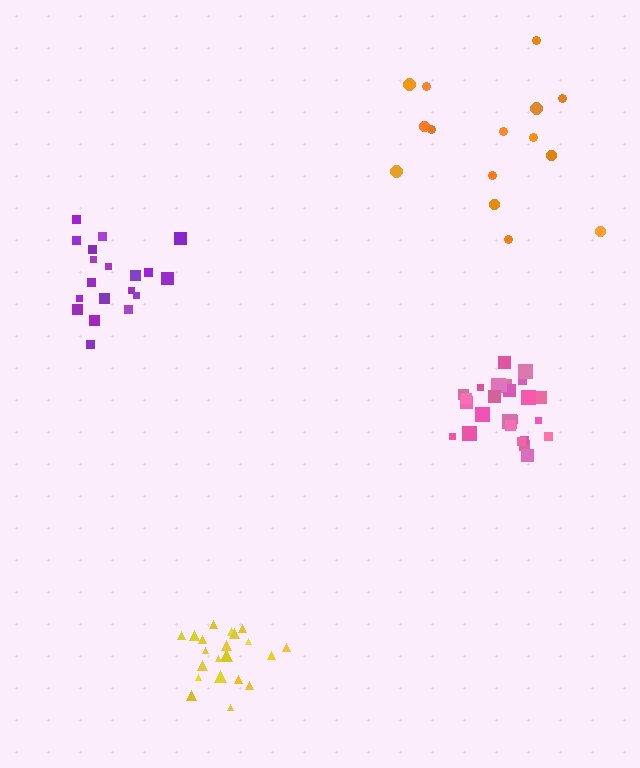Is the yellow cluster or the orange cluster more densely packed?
Yellow.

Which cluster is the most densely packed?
Pink.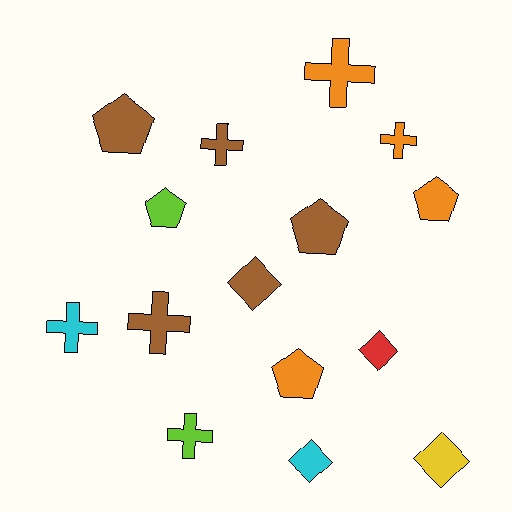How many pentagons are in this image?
There are 5 pentagons.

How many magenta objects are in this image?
There are no magenta objects.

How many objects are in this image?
There are 15 objects.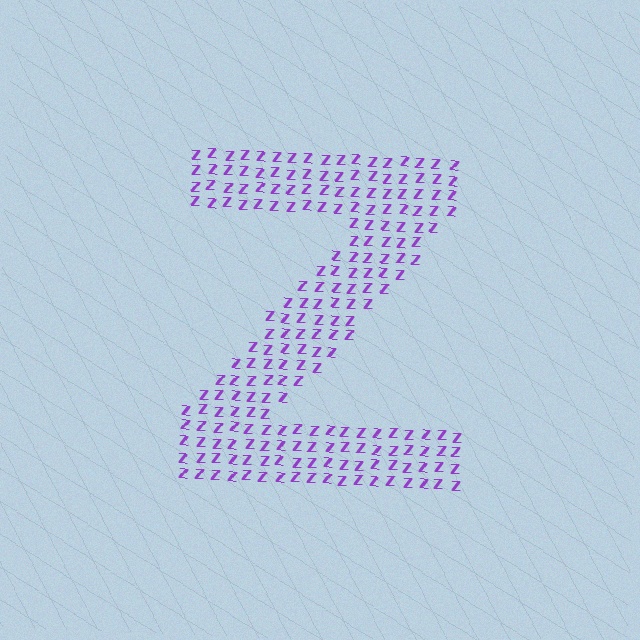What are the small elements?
The small elements are letter Z's.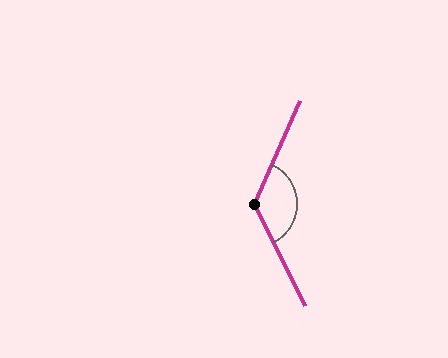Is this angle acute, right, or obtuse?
It is obtuse.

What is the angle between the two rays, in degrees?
Approximately 130 degrees.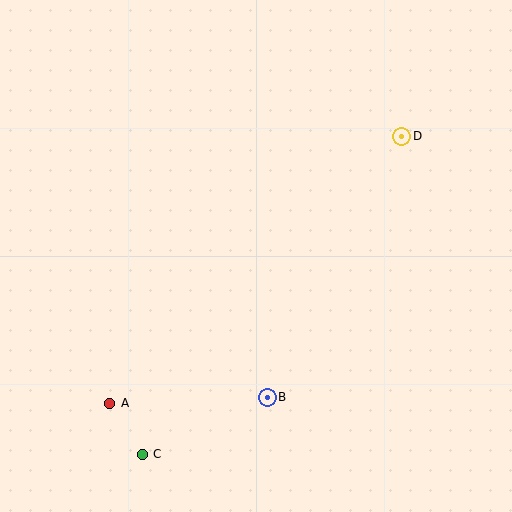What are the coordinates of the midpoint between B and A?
The midpoint between B and A is at (189, 400).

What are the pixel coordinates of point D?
Point D is at (402, 136).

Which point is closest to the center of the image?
Point B at (267, 397) is closest to the center.